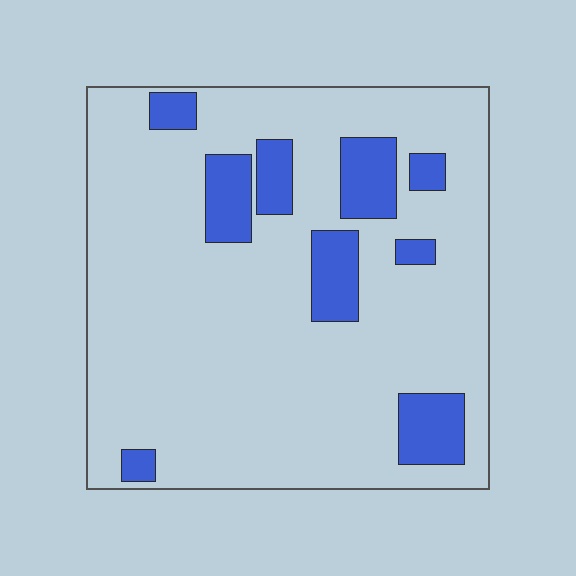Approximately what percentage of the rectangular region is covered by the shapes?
Approximately 15%.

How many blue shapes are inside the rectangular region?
9.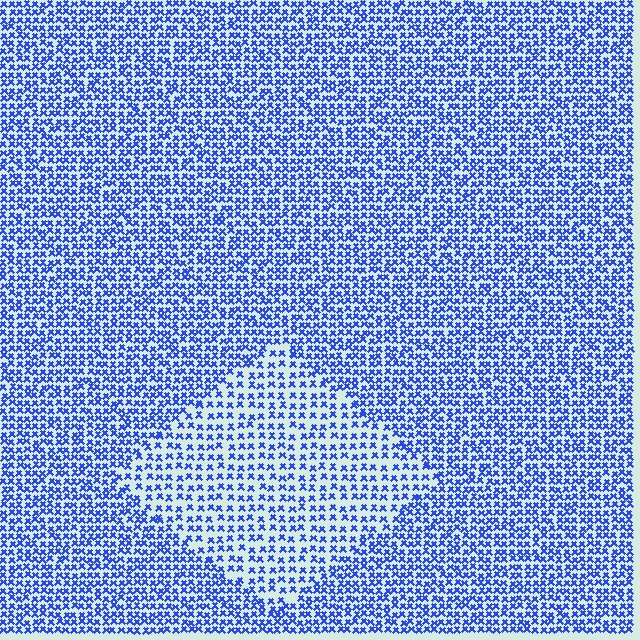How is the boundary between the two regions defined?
The boundary is defined by a change in element density (approximately 1.7x ratio). All elements are the same color, size, and shape.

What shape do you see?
I see a diamond.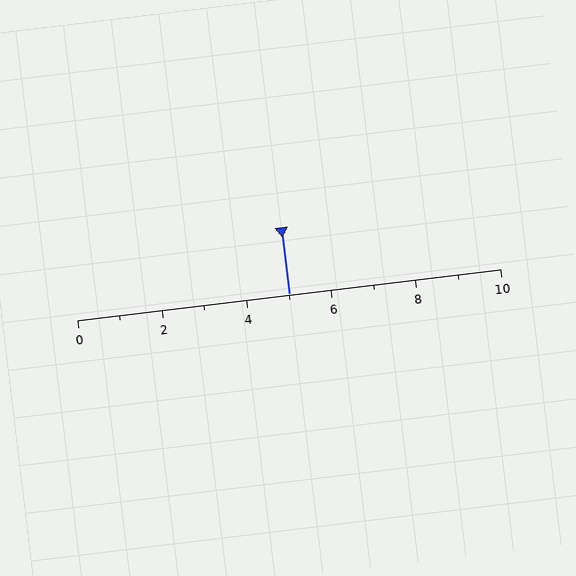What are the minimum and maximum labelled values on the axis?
The axis runs from 0 to 10.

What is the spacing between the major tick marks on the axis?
The major ticks are spaced 2 apart.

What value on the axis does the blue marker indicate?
The marker indicates approximately 5.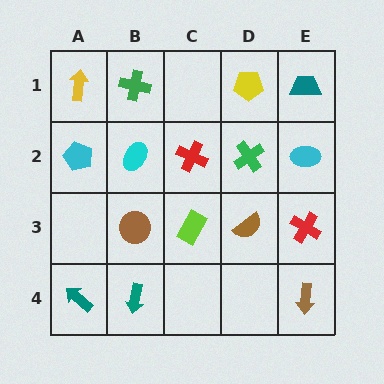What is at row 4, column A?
A teal arrow.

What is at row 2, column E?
A cyan ellipse.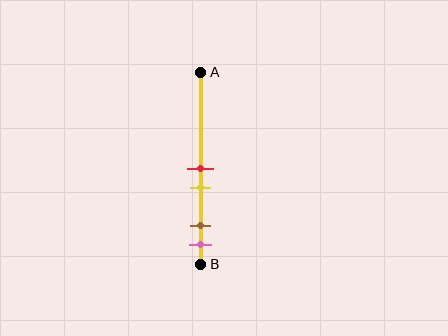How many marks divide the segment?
There are 4 marks dividing the segment.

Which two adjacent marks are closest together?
The red and yellow marks are the closest adjacent pair.